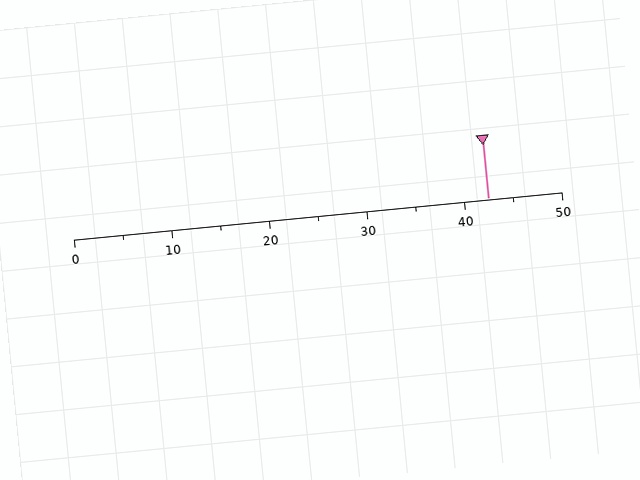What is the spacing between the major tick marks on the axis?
The major ticks are spaced 10 apart.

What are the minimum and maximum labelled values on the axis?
The axis runs from 0 to 50.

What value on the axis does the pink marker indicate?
The marker indicates approximately 42.5.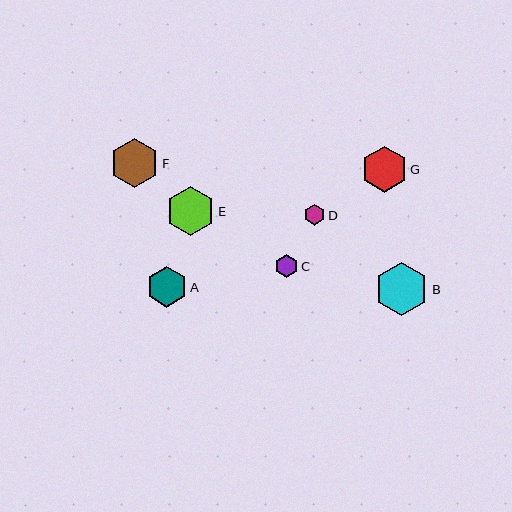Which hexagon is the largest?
Hexagon B is the largest with a size of approximately 54 pixels.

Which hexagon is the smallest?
Hexagon D is the smallest with a size of approximately 20 pixels.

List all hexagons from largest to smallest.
From largest to smallest: B, F, E, G, A, C, D.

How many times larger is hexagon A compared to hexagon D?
Hexagon A is approximately 2.0 times the size of hexagon D.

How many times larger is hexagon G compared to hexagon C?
Hexagon G is approximately 2.0 times the size of hexagon C.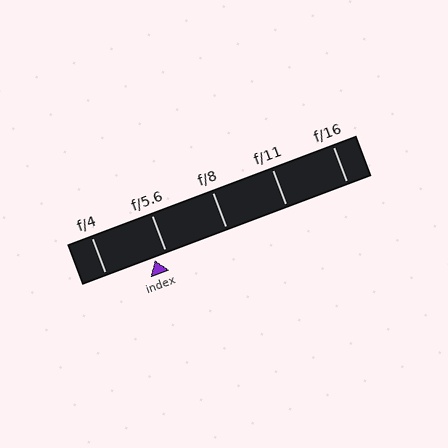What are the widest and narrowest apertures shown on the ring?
The widest aperture shown is f/4 and the narrowest is f/16.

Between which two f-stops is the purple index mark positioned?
The index mark is between f/4 and f/5.6.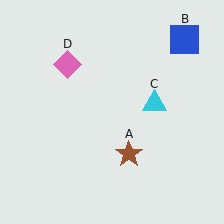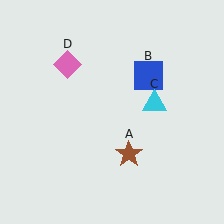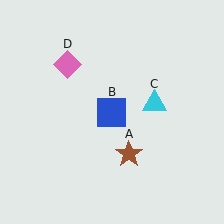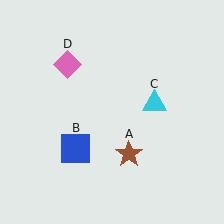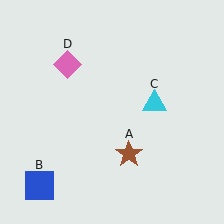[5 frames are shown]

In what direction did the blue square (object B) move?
The blue square (object B) moved down and to the left.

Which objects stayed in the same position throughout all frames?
Brown star (object A) and cyan triangle (object C) and pink diamond (object D) remained stationary.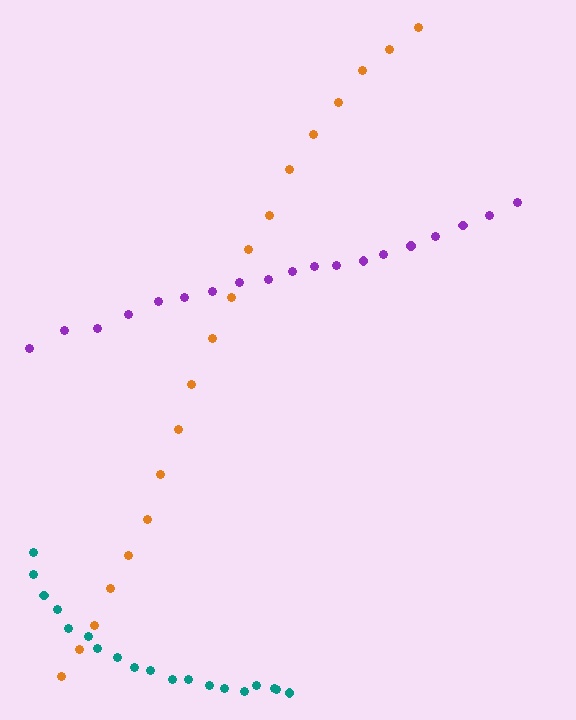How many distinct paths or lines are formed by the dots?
There are 3 distinct paths.